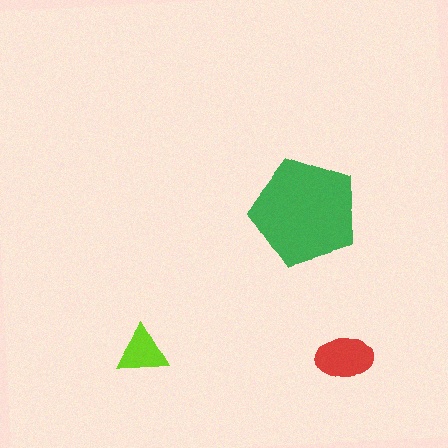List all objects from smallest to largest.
The lime triangle, the red ellipse, the green pentagon.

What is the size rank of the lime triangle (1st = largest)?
3rd.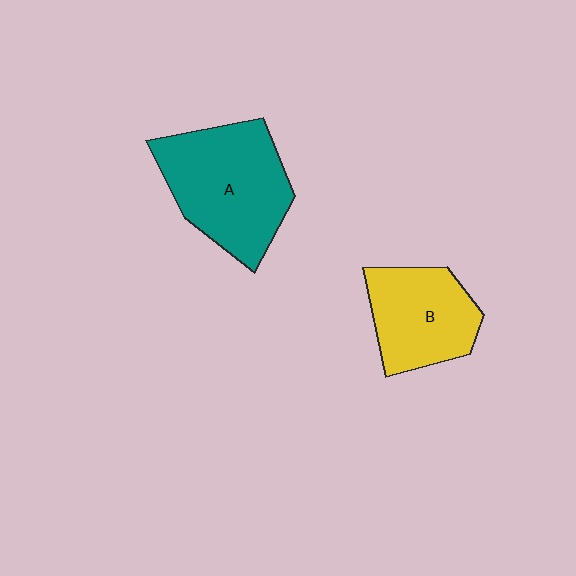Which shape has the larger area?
Shape A (teal).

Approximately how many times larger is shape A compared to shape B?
Approximately 1.4 times.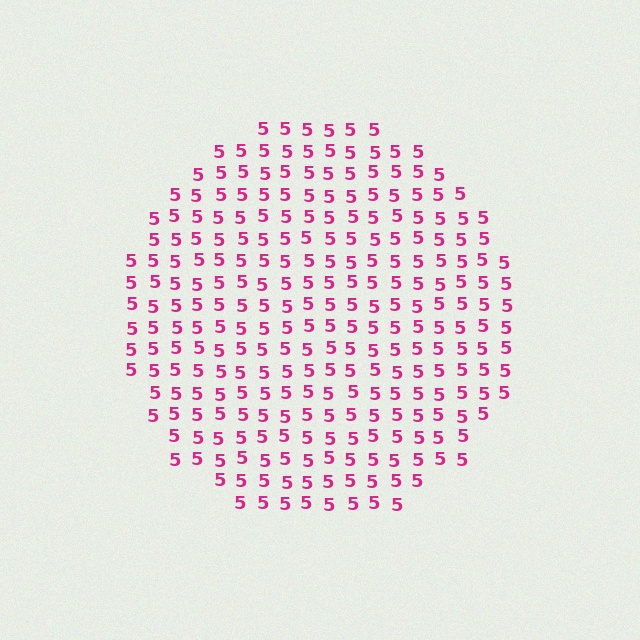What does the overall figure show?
The overall figure shows a circle.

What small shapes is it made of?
It is made of small digit 5's.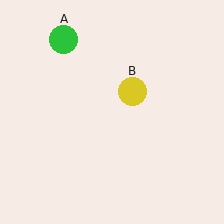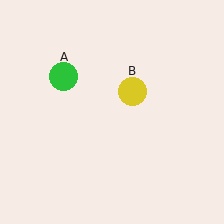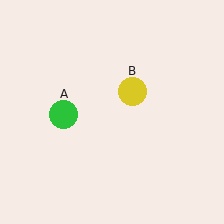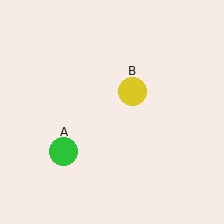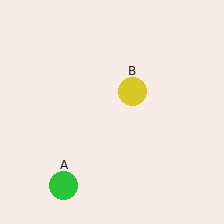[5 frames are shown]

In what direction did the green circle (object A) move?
The green circle (object A) moved down.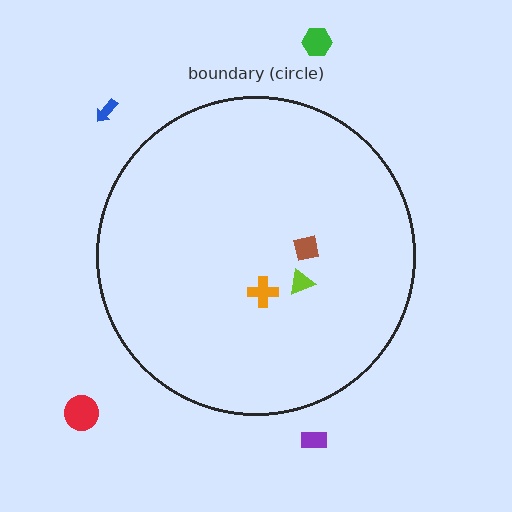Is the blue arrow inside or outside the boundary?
Outside.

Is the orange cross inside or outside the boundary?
Inside.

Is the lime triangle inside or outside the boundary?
Inside.